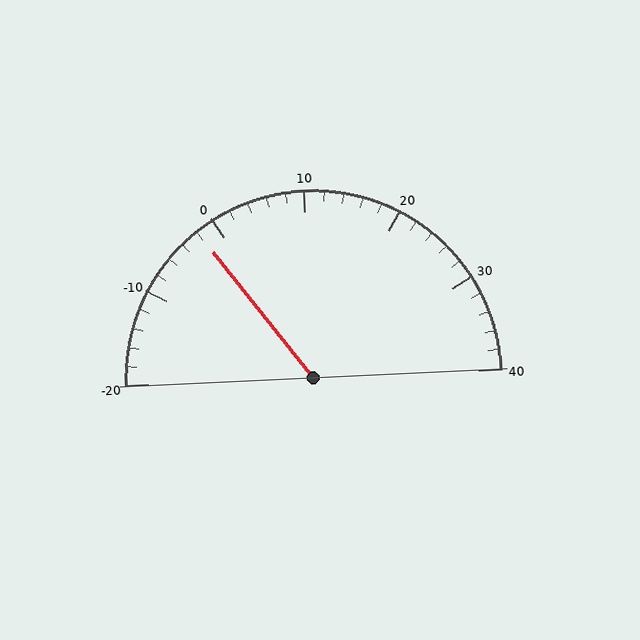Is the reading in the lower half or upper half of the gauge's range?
The reading is in the lower half of the range (-20 to 40).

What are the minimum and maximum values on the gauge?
The gauge ranges from -20 to 40.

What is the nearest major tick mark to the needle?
The nearest major tick mark is 0.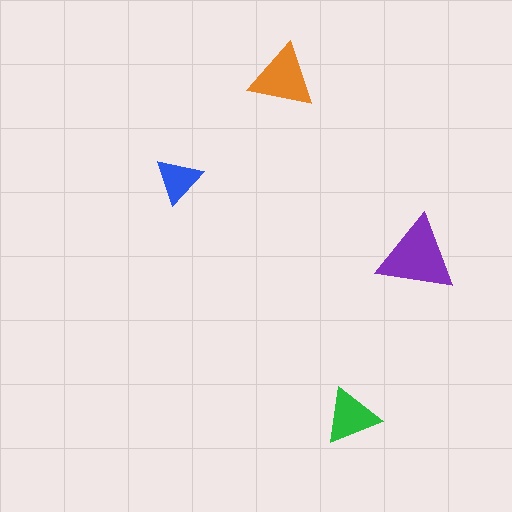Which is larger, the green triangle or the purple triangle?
The purple one.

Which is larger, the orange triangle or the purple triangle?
The purple one.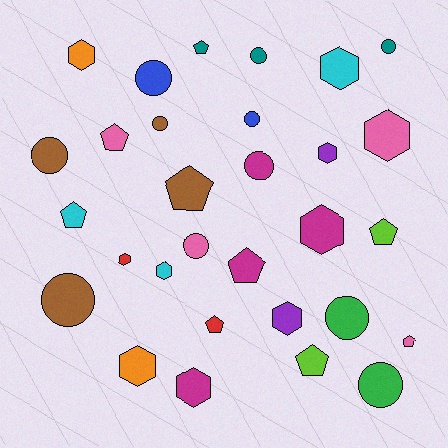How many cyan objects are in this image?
There are 3 cyan objects.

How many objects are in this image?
There are 30 objects.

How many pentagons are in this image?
There are 9 pentagons.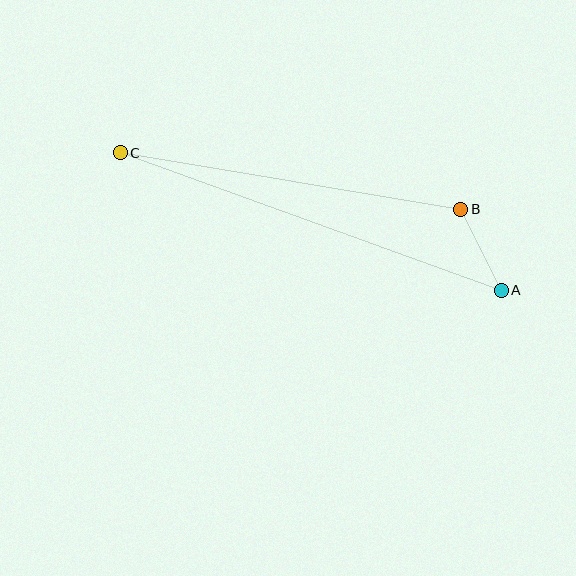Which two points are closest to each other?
Points A and B are closest to each other.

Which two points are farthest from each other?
Points A and C are farthest from each other.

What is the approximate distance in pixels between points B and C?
The distance between B and C is approximately 345 pixels.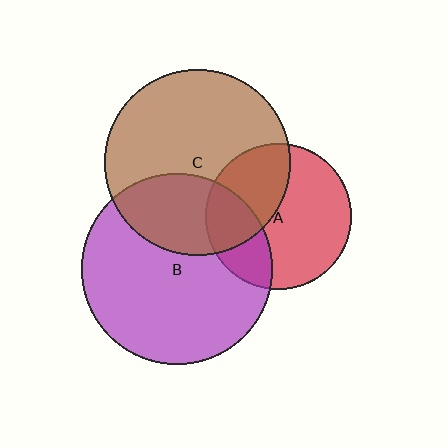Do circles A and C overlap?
Yes.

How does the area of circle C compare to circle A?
Approximately 1.6 times.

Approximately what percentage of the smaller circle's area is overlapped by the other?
Approximately 40%.